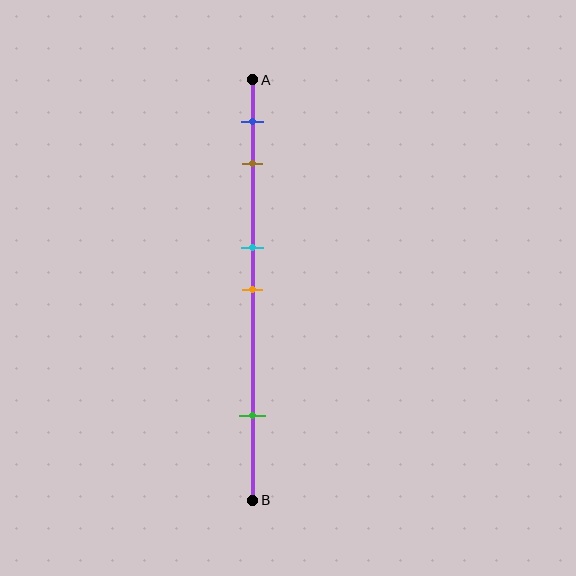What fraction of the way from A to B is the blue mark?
The blue mark is approximately 10% (0.1) of the way from A to B.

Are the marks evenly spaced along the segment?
No, the marks are not evenly spaced.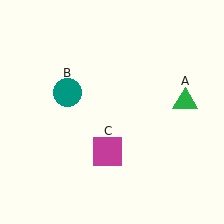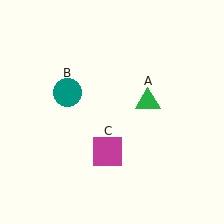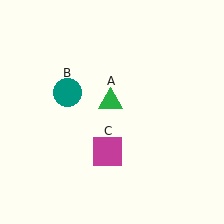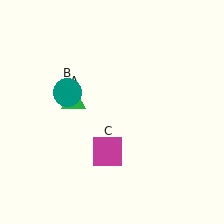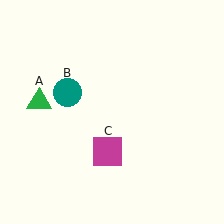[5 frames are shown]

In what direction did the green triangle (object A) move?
The green triangle (object A) moved left.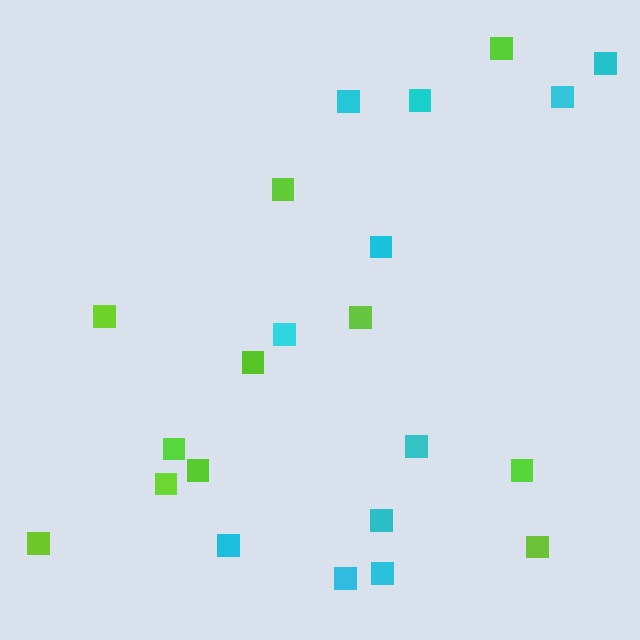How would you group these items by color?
There are 2 groups: one group of lime squares (11) and one group of cyan squares (11).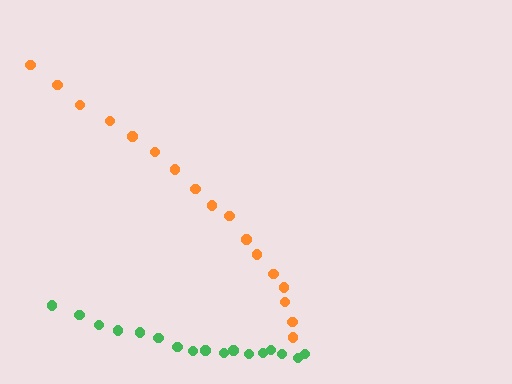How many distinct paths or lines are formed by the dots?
There are 2 distinct paths.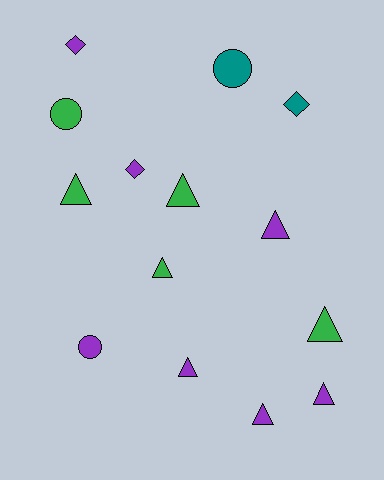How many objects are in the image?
There are 14 objects.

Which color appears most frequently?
Purple, with 7 objects.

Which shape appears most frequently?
Triangle, with 8 objects.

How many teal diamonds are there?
There is 1 teal diamond.